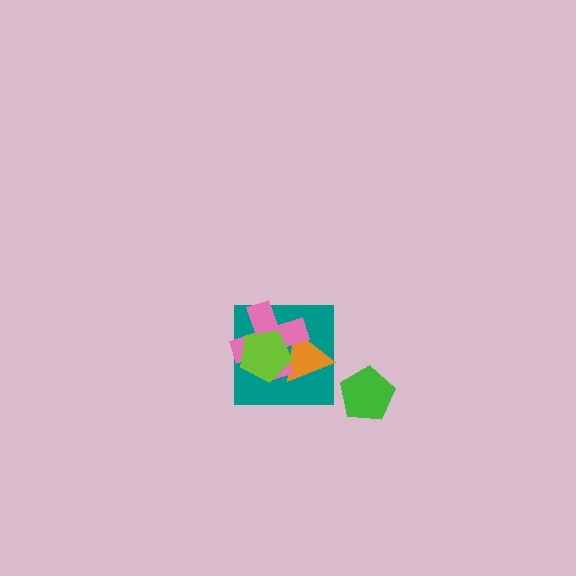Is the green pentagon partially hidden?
No, no other shape covers it.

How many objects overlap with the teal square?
3 objects overlap with the teal square.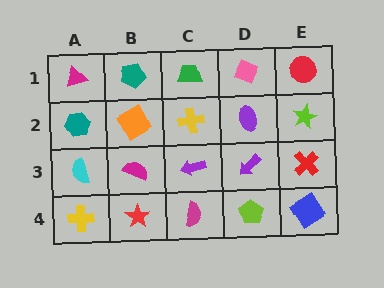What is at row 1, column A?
A magenta triangle.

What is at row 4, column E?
A blue diamond.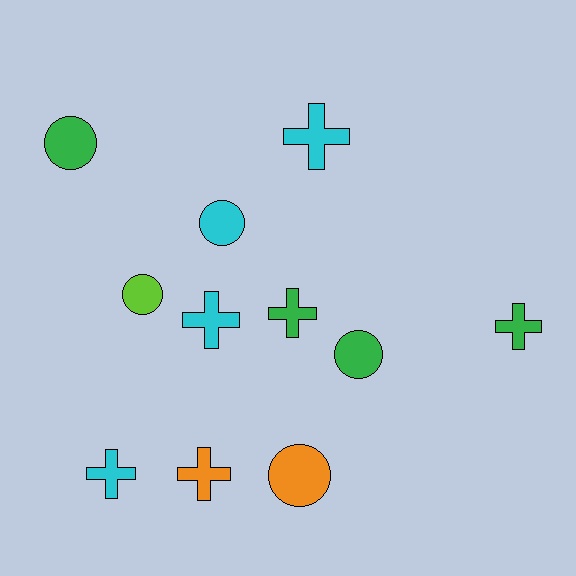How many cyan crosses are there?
There are 3 cyan crosses.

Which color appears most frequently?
Cyan, with 4 objects.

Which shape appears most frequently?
Cross, with 6 objects.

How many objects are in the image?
There are 11 objects.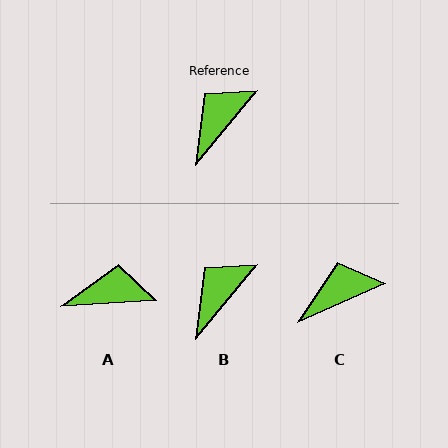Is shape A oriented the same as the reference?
No, it is off by about 47 degrees.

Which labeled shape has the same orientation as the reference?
B.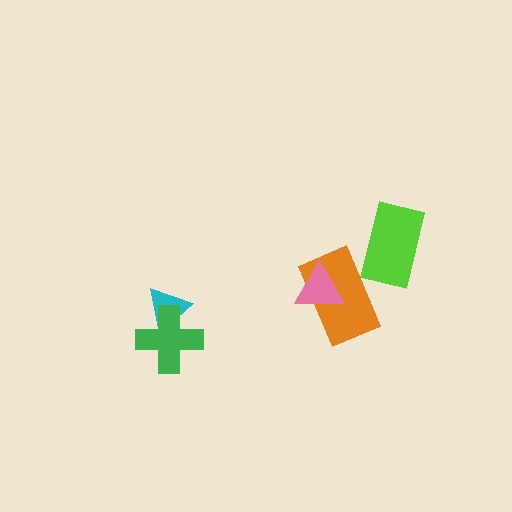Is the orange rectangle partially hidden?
Yes, it is partially covered by another shape.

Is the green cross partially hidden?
No, no other shape covers it.